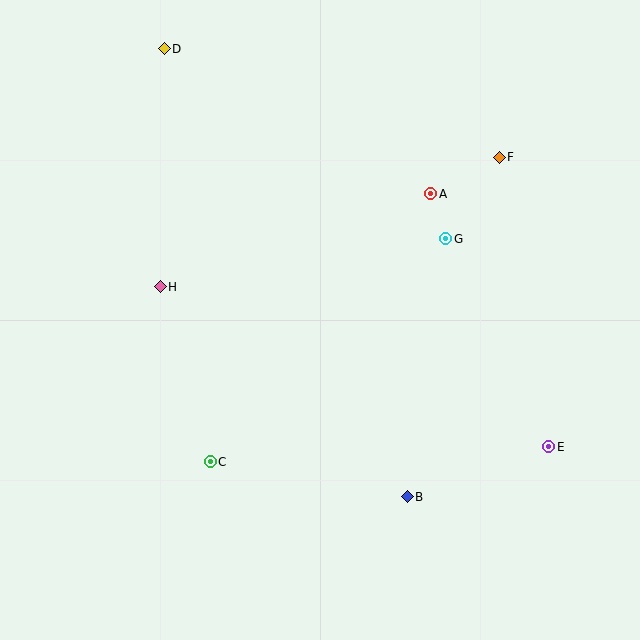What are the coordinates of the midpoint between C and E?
The midpoint between C and E is at (379, 454).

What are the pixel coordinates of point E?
Point E is at (549, 447).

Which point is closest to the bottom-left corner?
Point C is closest to the bottom-left corner.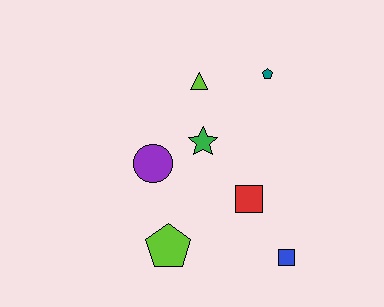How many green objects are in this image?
There is 1 green object.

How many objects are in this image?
There are 7 objects.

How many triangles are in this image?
There is 1 triangle.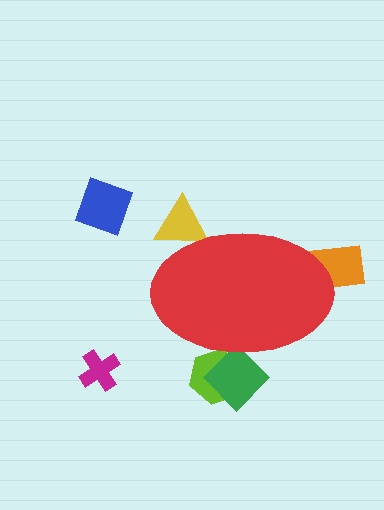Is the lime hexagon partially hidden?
Yes, the lime hexagon is partially hidden behind the red ellipse.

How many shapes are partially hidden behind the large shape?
4 shapes are partially hidden.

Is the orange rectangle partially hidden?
Yes, the orange rectangle is partially hidden behind the red ellipse.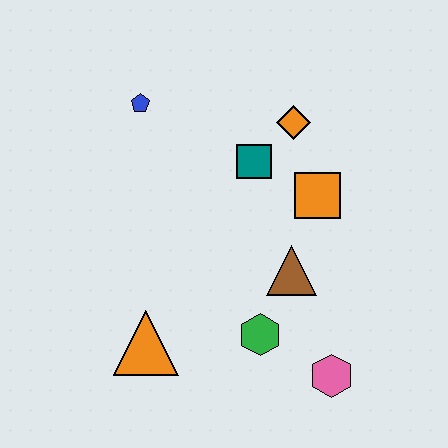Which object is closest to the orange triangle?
The green hexagon is closest to the orange triangle.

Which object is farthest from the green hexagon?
The blue pentagon is farthest from the green hexagon.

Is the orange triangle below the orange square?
Yes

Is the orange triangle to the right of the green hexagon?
No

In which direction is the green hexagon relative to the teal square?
The green hexagon is below the teal square.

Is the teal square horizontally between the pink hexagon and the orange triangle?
Yes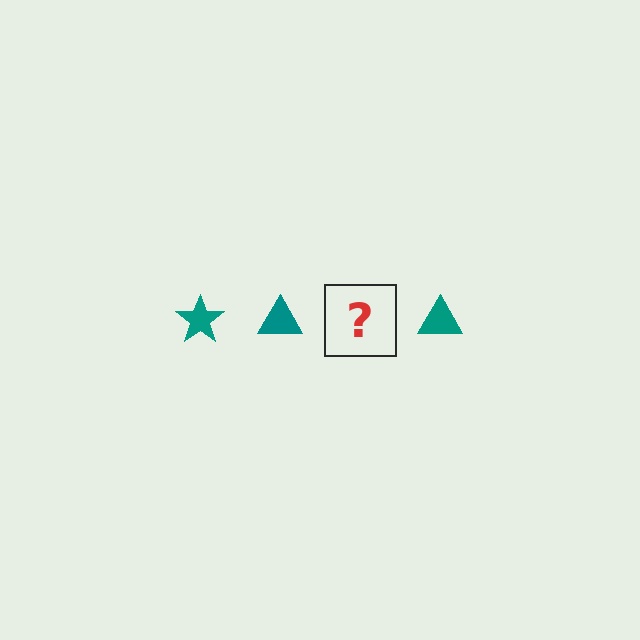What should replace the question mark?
The question mark should be replaced with a teal star.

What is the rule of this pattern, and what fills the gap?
The rule is that the pattern cycles through star, triangle shapes in teal. The gap should be filled with a teal star.